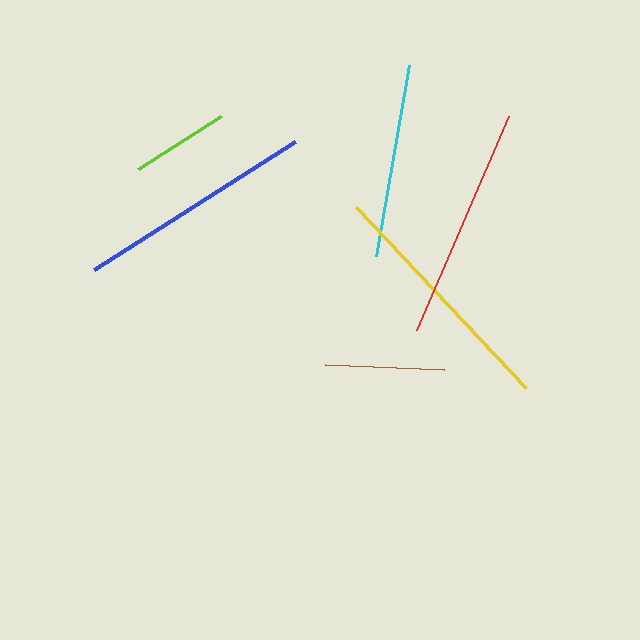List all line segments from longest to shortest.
From longest to shortest: yellow, blue, red, cyan, brown, lime.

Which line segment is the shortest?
The lime line is the shortest at approximately 98 pixels.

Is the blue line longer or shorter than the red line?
The blue line is longer than the red line.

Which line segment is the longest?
The yellow line is the longest at approximately 248 pixels.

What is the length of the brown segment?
The brown segment is approximately 119 pixels long.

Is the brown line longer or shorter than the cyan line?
The cyan line is longer than the brown line.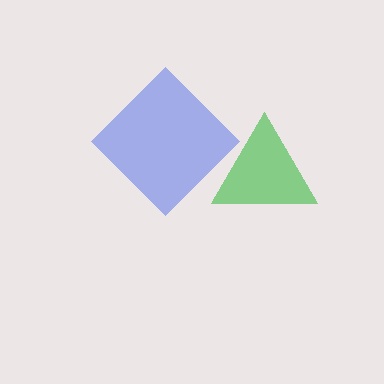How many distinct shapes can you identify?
There are 2 distinct shapes: a blue diamond, a green triangle.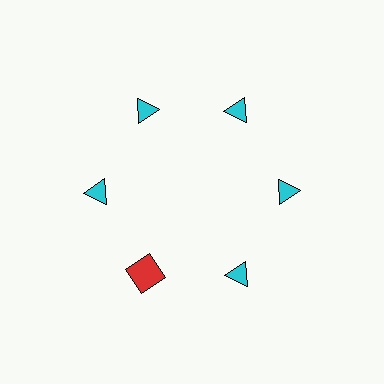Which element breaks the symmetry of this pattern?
The red square at roughly the 7 o'clock position breaks the symmetry. All other shapes are cyan triangles.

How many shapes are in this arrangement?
There are 6 shapes arranged in a ring pattern.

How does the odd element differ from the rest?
It differs in both color (red instead of cyan) and shape (square instead of triangle).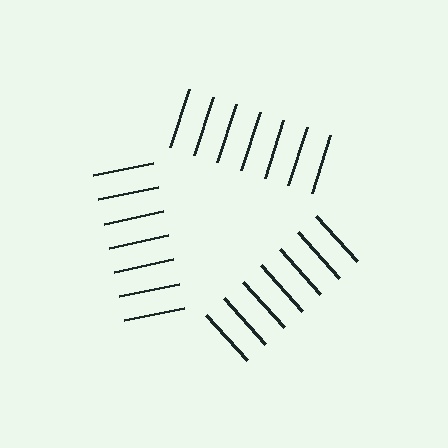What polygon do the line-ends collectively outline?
An illusory triangle — the line segments terminate on its edges but no continuous stroke is drawn.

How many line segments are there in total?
21 — 7 along each of the 3 edges.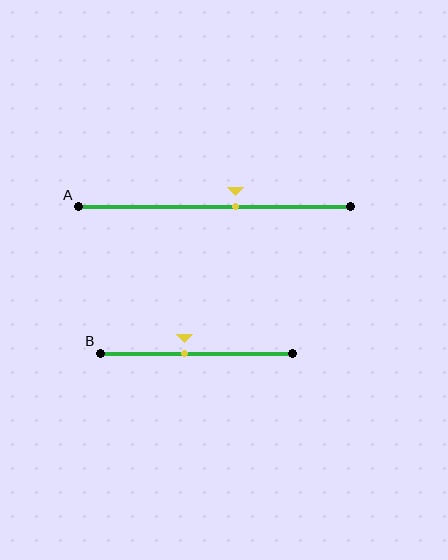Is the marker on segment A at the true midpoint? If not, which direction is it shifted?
No, the marker on segment A is shifted to the right by about 8% of the segment length.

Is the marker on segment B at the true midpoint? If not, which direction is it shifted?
No, the marker on segment B is shifted to the left by about 6% of the segment length.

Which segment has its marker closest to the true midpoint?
Segment B has its marker closest to the true midpoint.